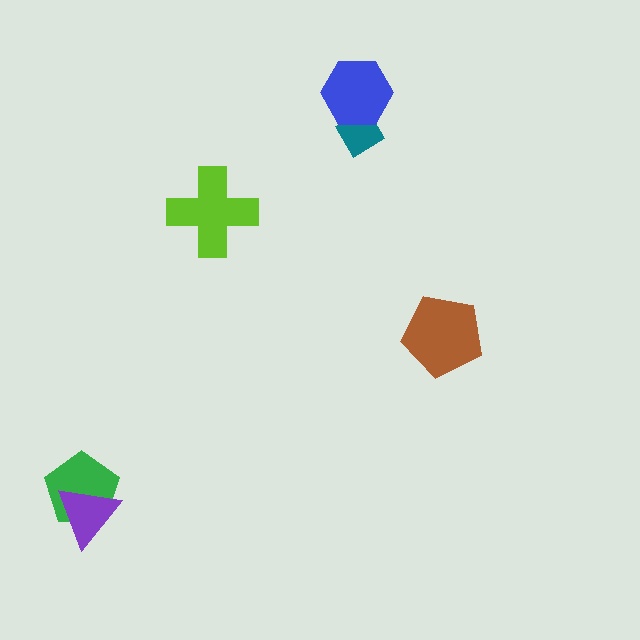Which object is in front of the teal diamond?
The blue hexagon is in front of the teal diamond.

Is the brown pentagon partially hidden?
No, no other shape covers it.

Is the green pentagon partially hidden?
Yes, it is partially covered by another shape.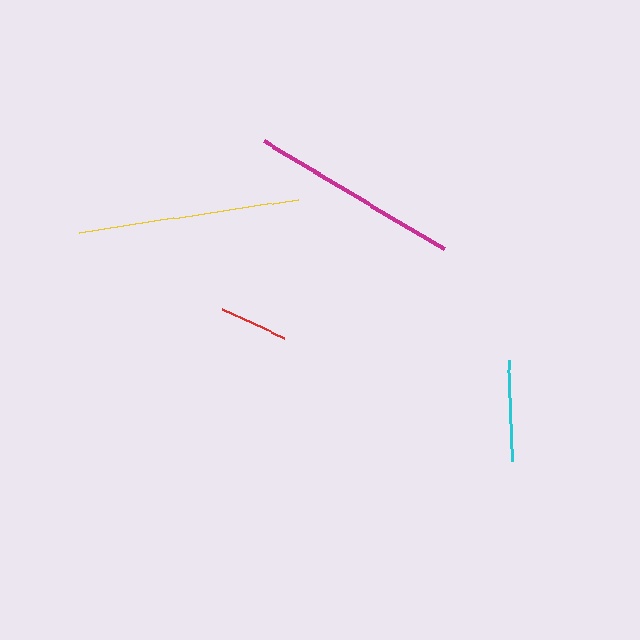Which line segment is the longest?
The yellow line is the longest at approximately 222 pixels.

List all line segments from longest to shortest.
From longest to shortest: yellow, magenta, cyan, red.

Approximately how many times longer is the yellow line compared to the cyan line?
The yellow line is approximately 2.2 times the length of the cyan line.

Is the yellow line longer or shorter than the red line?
The yellow line is longer than the red line.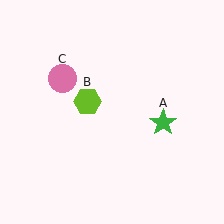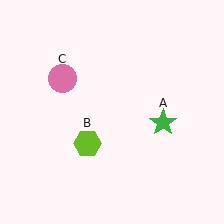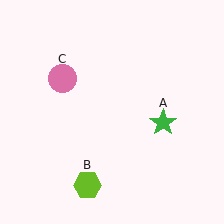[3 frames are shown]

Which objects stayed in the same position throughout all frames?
Green star (object A) and pink circle (object C) remained stationary.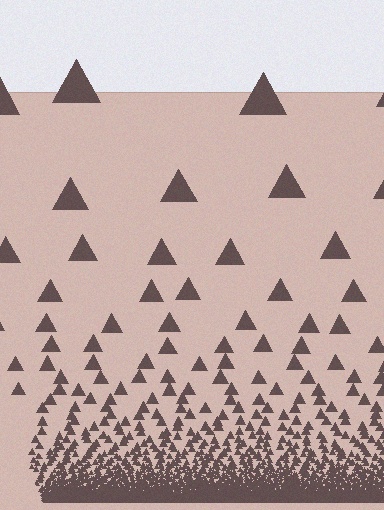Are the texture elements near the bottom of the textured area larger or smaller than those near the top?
Smaller. The gradient is inverted — elements near the bottom are smaller and denser.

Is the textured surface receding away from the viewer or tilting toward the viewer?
The surface appears to tilt toward the viewer. Texture elements get larger and sparser toward the top.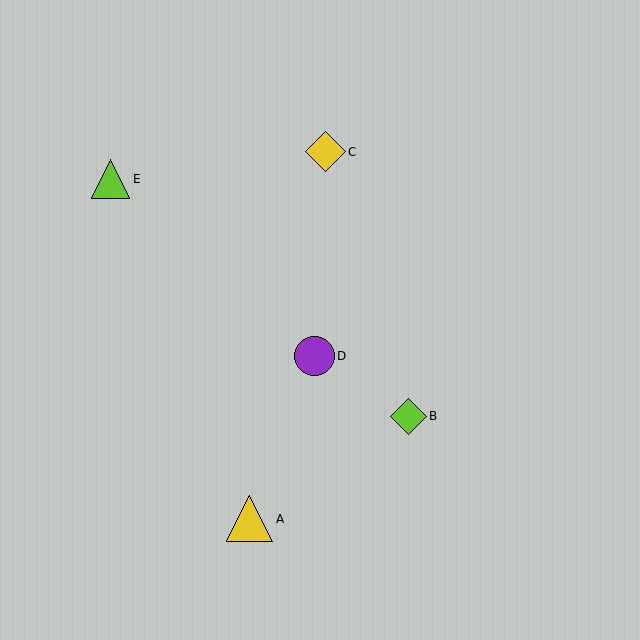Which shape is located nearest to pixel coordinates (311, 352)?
The purple circle (labeled D) at (315, 356) is nearest to that location.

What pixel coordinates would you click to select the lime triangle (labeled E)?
Click at (111, 179) to select the lime triangle E.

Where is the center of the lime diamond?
The center of the lime diamond is at (409, 416).